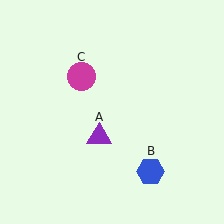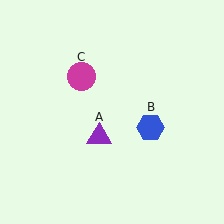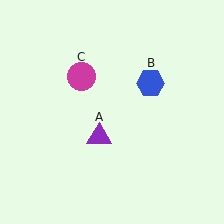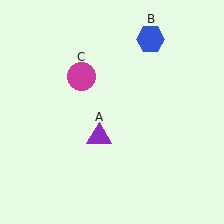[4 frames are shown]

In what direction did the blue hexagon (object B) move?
The blue hexagon (object B) moved up.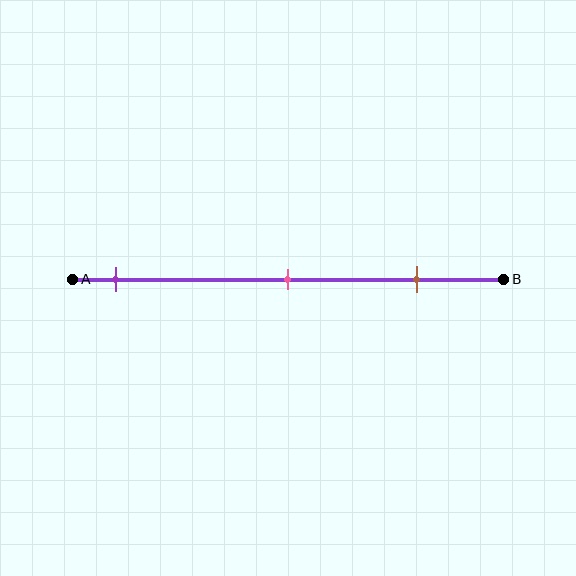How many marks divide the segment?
There are 3 marks dividing the segment.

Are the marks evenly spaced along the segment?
Yes, the marks are approximately evenly spaced.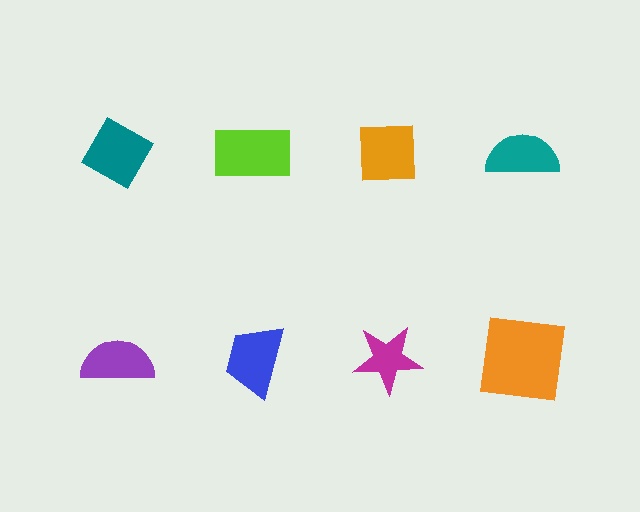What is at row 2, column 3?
A magenta star.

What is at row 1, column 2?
A lime rectangle.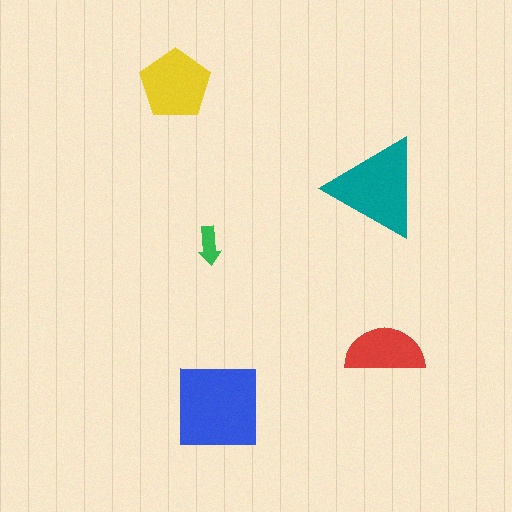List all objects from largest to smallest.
The blue square, the teal triangle, the yellow pentagon, the red semicircle, the green arrow.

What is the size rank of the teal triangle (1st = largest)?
2nd.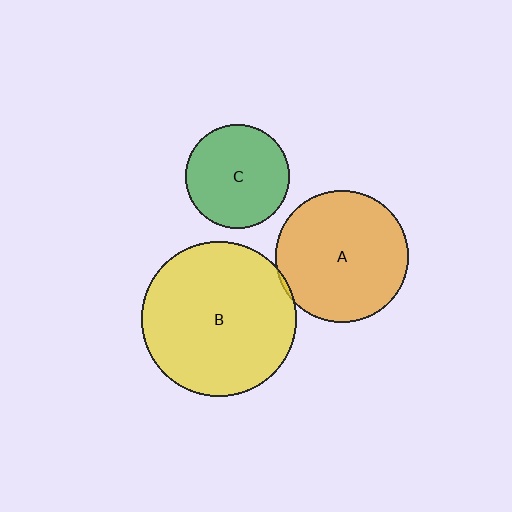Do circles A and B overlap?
Yes.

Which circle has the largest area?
Circle B (yellow).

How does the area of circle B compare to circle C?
Approximately 2.3 times.